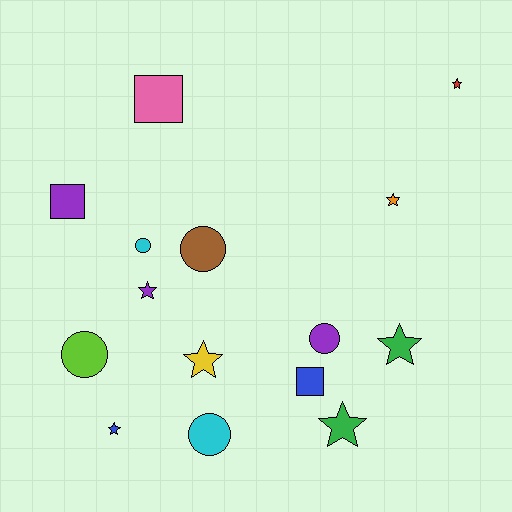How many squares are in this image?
There are 3 squares.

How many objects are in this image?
There are 15 objects.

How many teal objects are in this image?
There are no teal objects.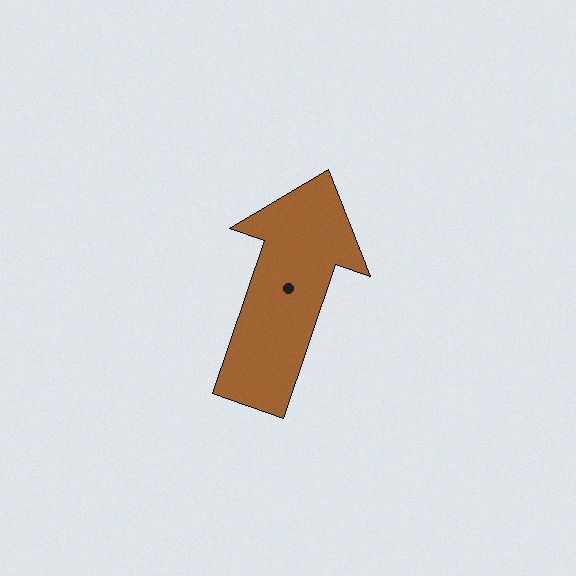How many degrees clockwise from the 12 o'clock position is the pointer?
Approximately 19 degrees.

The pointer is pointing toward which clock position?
Roughly 1 o'clock.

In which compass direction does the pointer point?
North.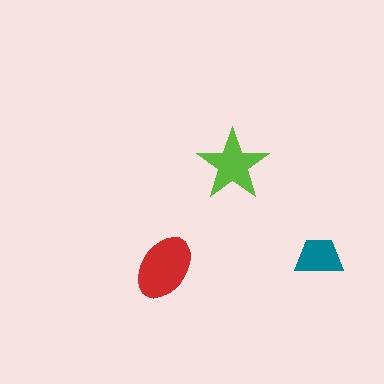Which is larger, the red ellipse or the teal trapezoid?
The red ellipse.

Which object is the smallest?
The teal trapezoid.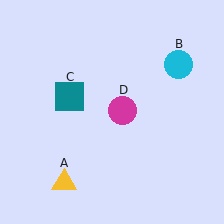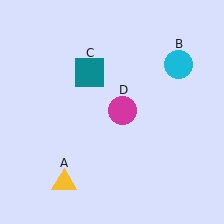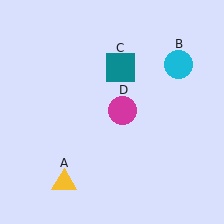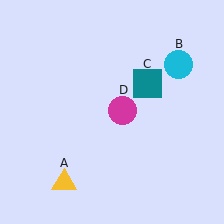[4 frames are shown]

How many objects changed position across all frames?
1 object changed position: teal square (object C).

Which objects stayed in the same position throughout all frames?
Yellow triangle (object A) and cyan circle (object B) and magenta circle (object D) remained stationary.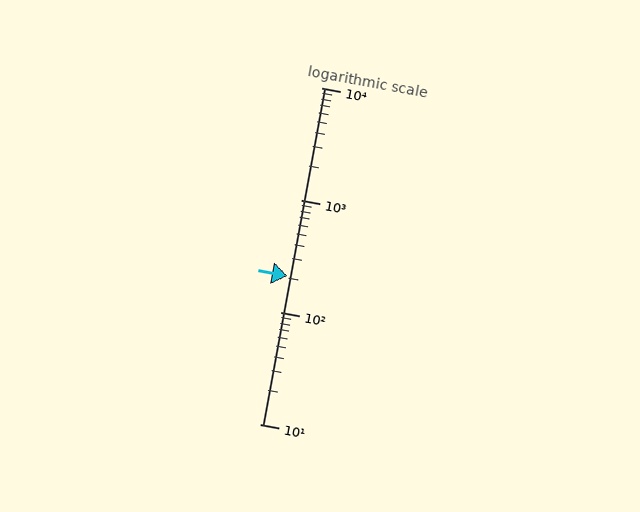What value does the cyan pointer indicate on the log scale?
The pointer indicates approximately 210.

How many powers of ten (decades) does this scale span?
The scale spans 3 decades, from 10 to 10000.